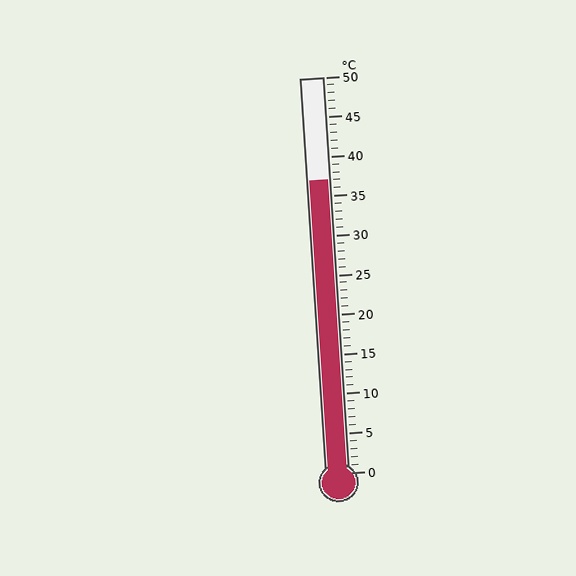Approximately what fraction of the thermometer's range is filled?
The thermometer is filled to approximately 75% of its range.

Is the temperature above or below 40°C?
The temperature is below 40°C.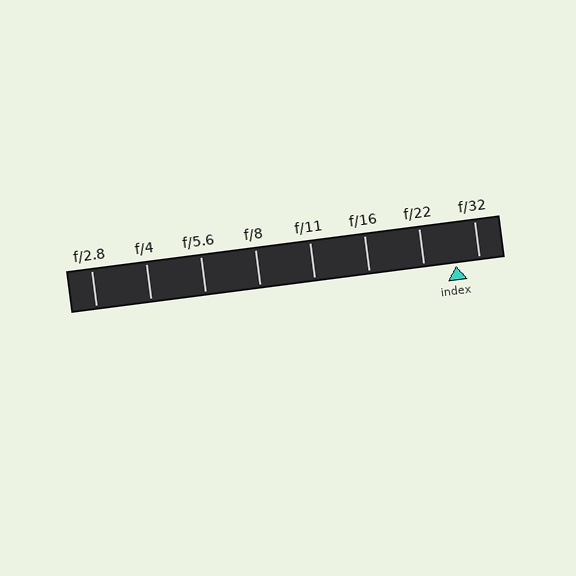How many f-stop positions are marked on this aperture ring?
There are 8 f-stop positions marked.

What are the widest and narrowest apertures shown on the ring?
The widest aperture shown is f/2.8 and the narrowest is f/32.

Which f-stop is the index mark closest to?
The index mark is closest to f/32.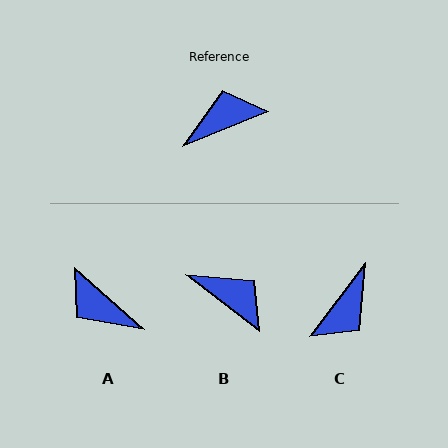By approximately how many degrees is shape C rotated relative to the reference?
Approximately 149 degrees clockwise.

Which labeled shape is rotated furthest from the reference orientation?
C, about 149 degrees away.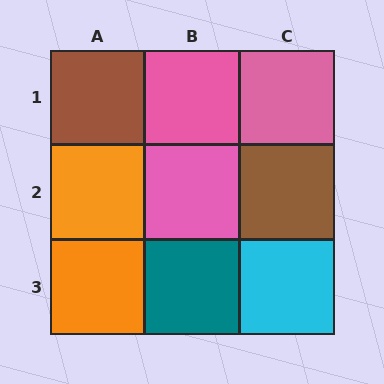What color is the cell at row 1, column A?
Brown.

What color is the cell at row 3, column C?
Cyan.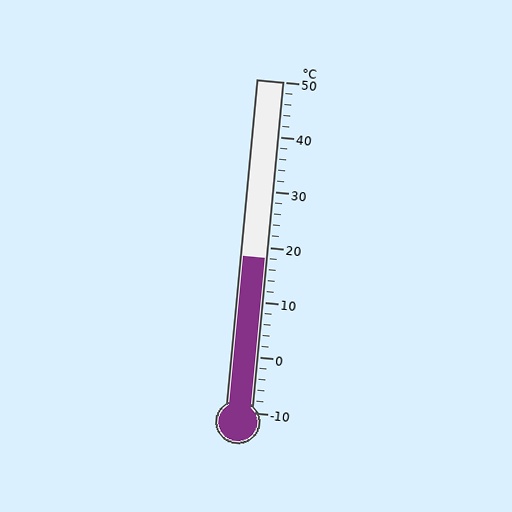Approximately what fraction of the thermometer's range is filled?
The thermometer is filled to approximately 45% of its range.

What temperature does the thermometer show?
The thermometer shows approximately 18°C.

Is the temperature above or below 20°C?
The temperature is below 20°C.